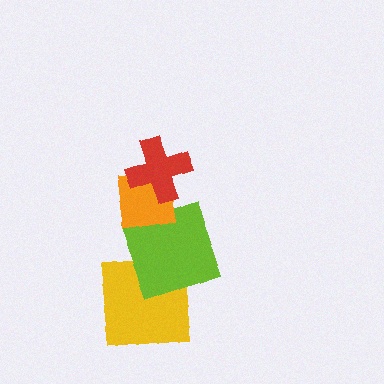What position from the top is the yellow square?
The yellow square is 4th from the top.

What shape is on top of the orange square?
The red cross is on top of the orange square.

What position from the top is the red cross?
The red cross is 1st from the top.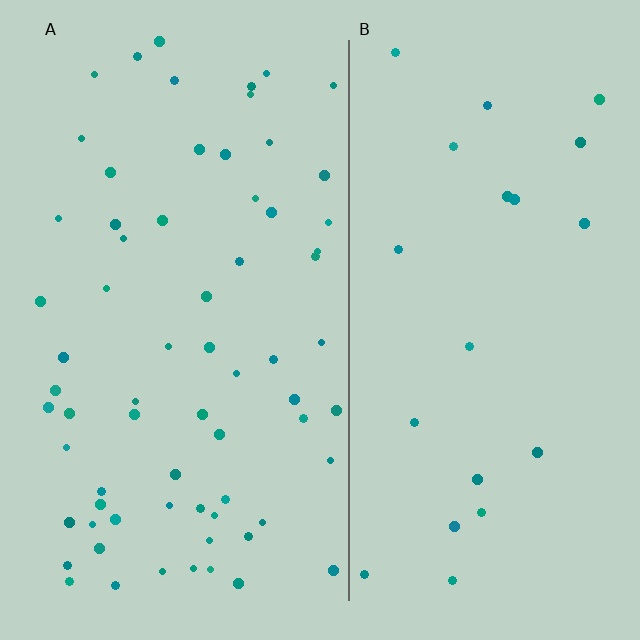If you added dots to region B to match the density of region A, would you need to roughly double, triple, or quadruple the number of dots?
Approximately triple.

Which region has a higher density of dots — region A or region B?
A (the left).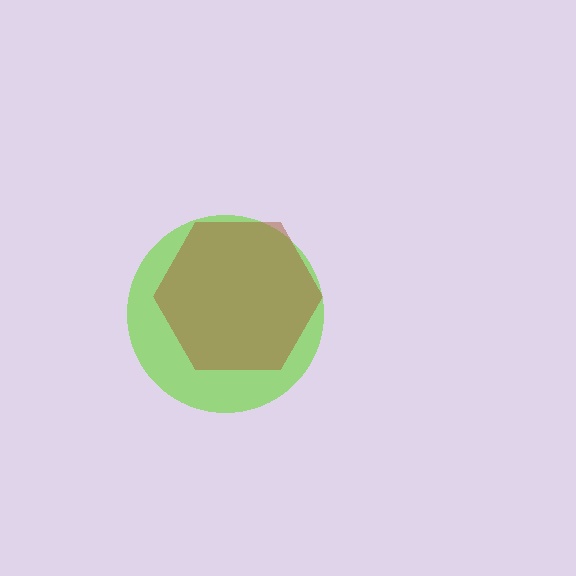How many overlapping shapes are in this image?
There are 2 overlapping shapes in the image.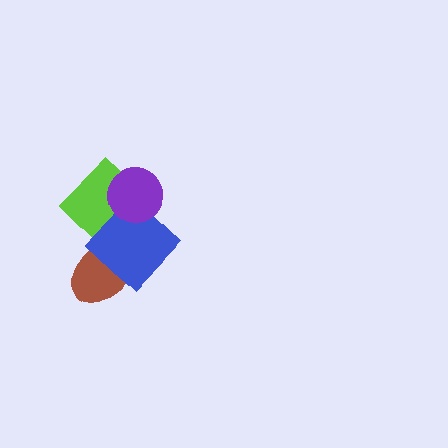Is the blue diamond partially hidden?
Yes, it is partially covered by another shape.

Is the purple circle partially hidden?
No, no other shape covers it.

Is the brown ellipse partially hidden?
Yes, it is partially covered by another shape.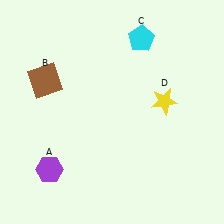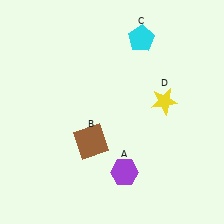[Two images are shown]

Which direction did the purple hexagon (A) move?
The purple hexagon (A) moved right.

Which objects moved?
The objects that moved are: the purple hexagon (A), the brown square (B).